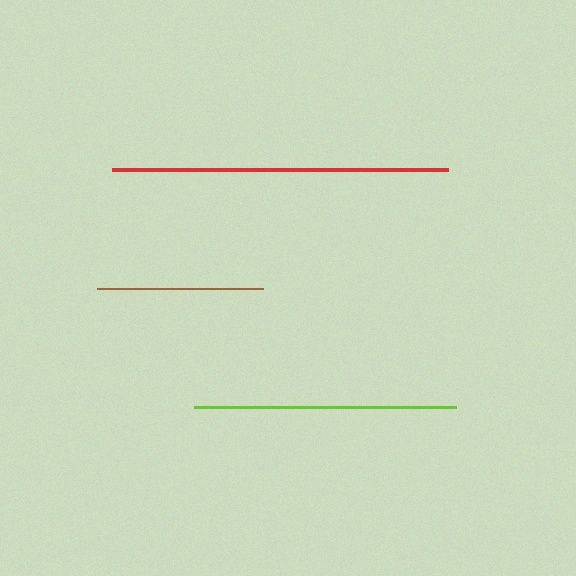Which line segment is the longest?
The red line is the longest at approximately 335 pixels.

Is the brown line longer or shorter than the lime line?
The lime line is longer than the brown line.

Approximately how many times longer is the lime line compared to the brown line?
The lime line is approximately 1.6 times the length of the brown line.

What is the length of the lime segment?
The lime segment is approximately 262 pixels long.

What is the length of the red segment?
The red segment is approximately 335 pixels long.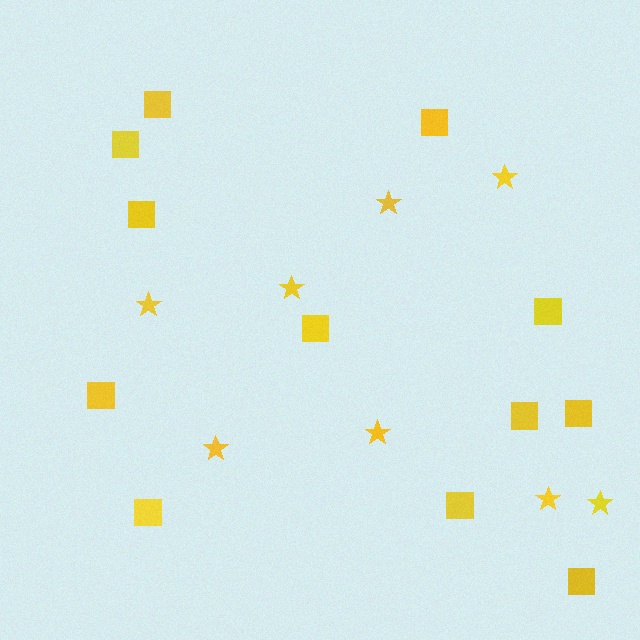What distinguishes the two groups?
There are 2 groups: one group of squares (12) and one group of stars (8).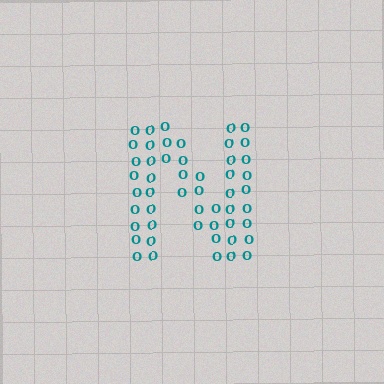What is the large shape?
The large shape is the letter N.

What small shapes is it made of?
It is made of small letter O's.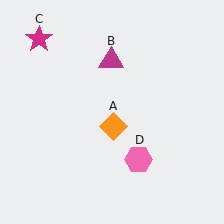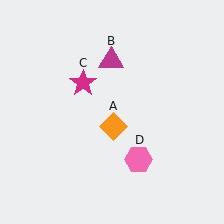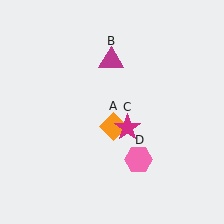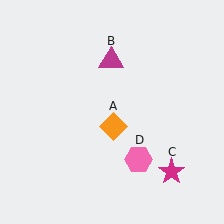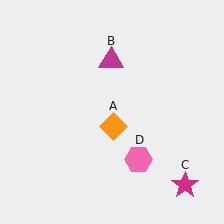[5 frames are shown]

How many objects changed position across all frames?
1 object changed position: magenta star (object C).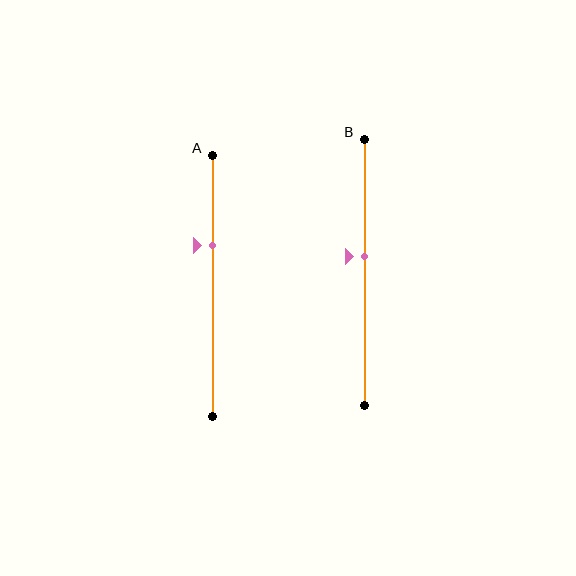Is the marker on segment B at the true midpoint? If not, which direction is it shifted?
No, the marker on segment B is shifted upward by about 6% of the segment length.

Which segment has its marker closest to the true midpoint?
Segment B has its marker closest to the true midpoint.